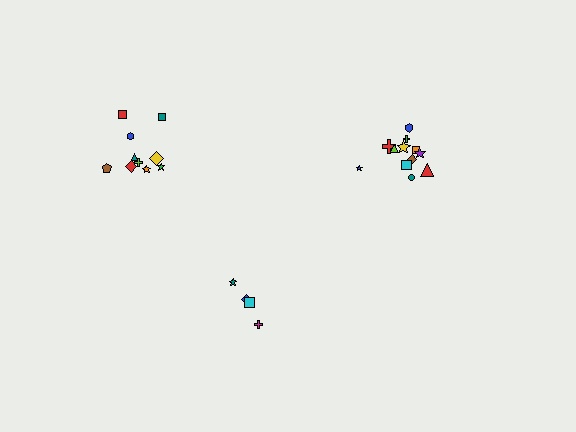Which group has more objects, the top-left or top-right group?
The top-right group.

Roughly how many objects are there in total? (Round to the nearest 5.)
Roughly 25 objects in total.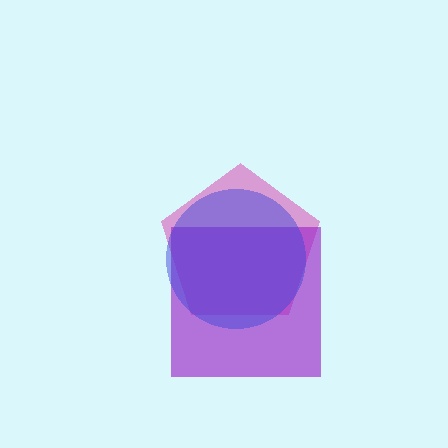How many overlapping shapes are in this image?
There are 3 overlapping shapes in the image.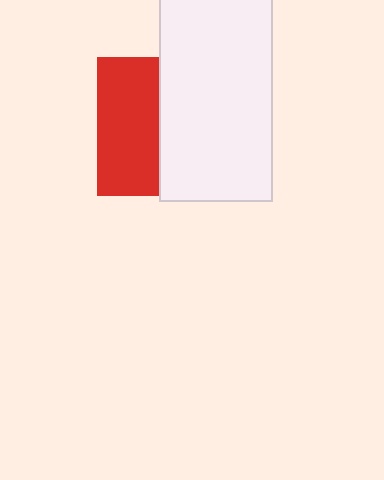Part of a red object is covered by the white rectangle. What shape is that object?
It is a square.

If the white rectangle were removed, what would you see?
You would see the complete red square.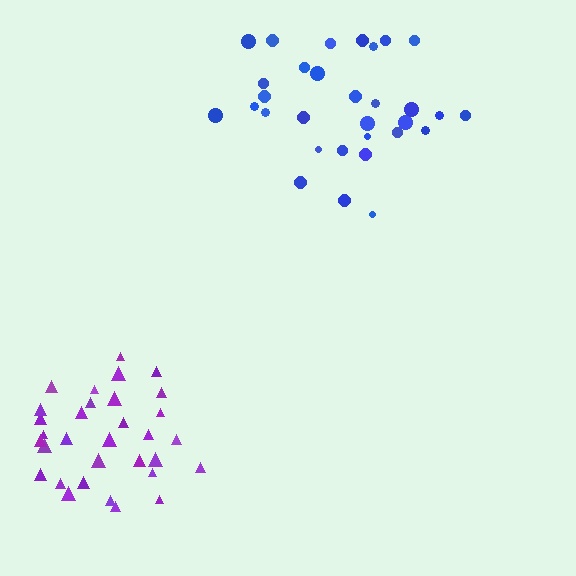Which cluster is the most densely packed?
Blue.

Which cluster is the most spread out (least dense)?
Purple.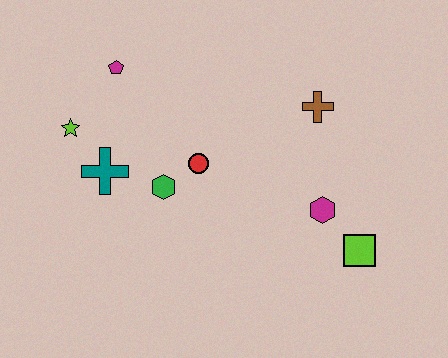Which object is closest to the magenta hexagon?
The lime square is closest to the magenta hexagon.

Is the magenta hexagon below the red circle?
Yes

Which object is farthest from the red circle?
The lime square is farthest from the red circle.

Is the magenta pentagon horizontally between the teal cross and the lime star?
No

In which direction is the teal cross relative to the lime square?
The teal cross is to the left of the lime square.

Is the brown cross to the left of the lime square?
Yes